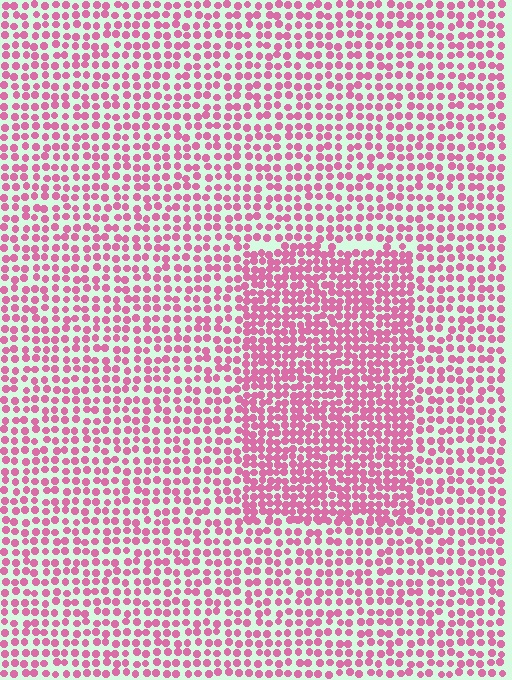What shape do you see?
I see a rectangle.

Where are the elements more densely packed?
The elements are more densely packed inside the rectangle boundary.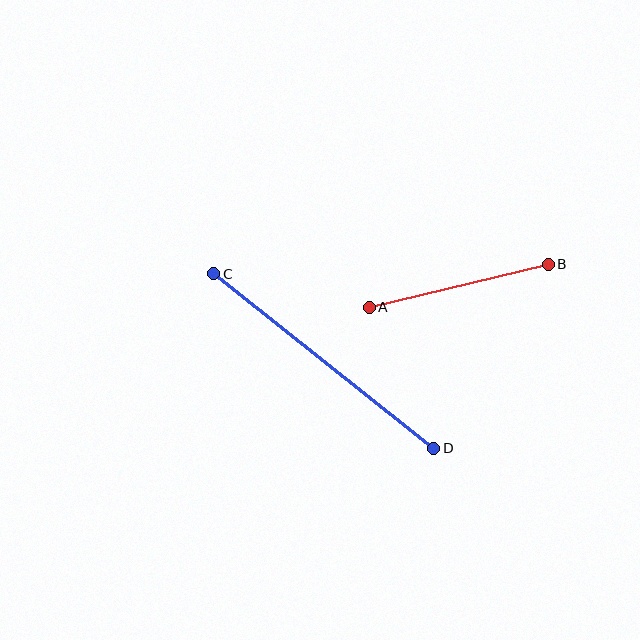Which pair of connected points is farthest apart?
Points C and D are farthest apart.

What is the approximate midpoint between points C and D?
The midpoint is at approximately (324, 361) pixels.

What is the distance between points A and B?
The distance is approximately 184 pixels.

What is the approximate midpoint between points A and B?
The midpoint is at approximately (459, 286) pixels.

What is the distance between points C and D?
The distance is approximately 281 pixels.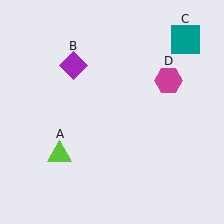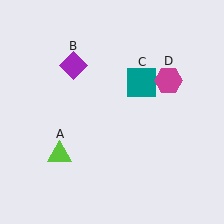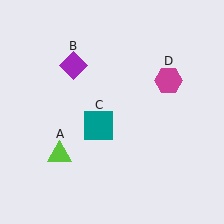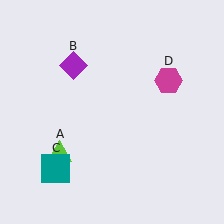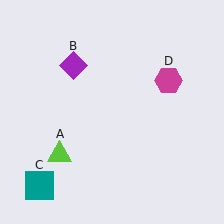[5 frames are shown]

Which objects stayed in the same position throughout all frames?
Lime triangle (object A) and purple diamond (object B) and magenta hexagon (object D) remained stationary.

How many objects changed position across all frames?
1 object changed position: teal square (object C).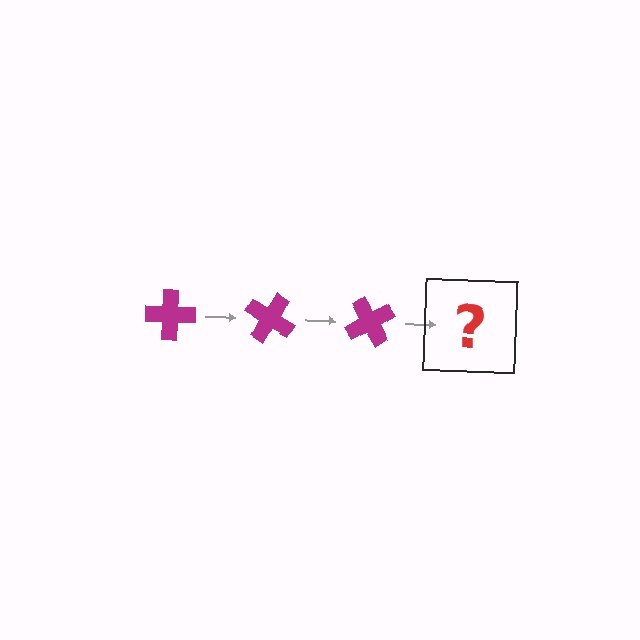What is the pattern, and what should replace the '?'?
The pattern is that the cross rotates 30 degrees each step. The '?' should be a magenta cross rotated 90 degrees.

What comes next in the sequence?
The next element should be a magenta cross rotated 90 degrees.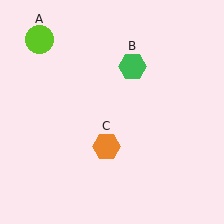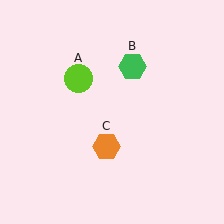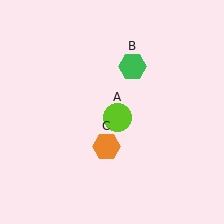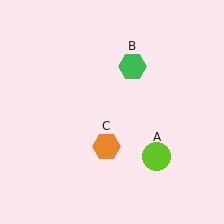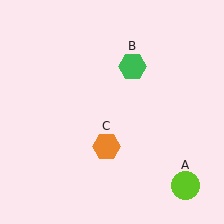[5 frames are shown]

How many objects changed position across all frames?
1 object changed position: lime circle (object A).